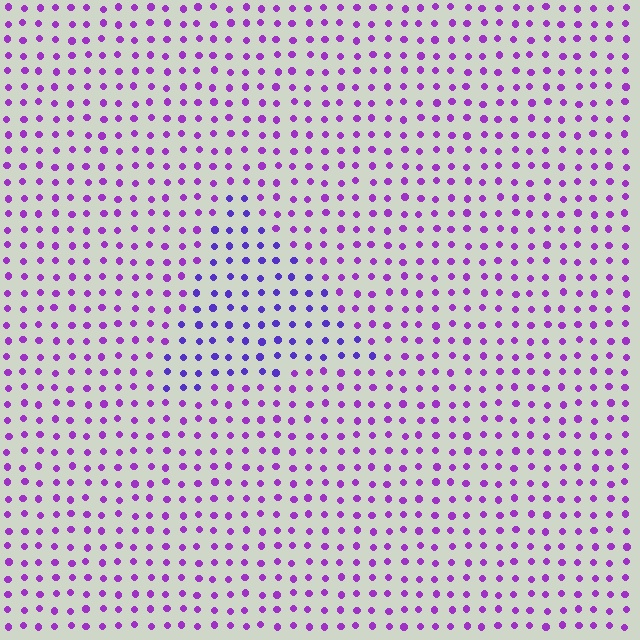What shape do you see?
I see a triangle.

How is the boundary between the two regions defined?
The boundary is defined purely by a slight shift in hue (about 29 degrees). Spacing, size, and orientation are identical on both sides.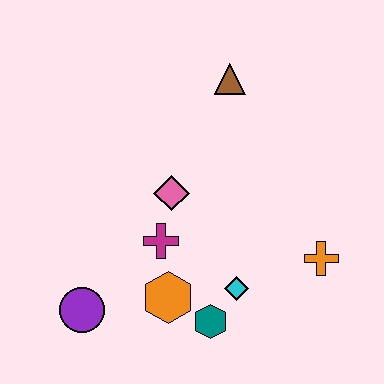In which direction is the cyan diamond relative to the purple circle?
The cyan diamond is to the right of the purple circle.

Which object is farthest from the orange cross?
The purple circle is farthest from the orange cross.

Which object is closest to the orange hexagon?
The teal hexagon is closest to the orange hexagon.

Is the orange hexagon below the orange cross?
Yes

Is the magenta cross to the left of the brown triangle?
Yes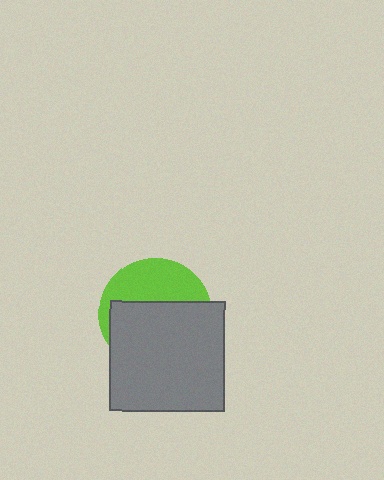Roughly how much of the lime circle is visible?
A small part of it is visible (roughly 40%).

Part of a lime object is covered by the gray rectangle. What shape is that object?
It is a circle.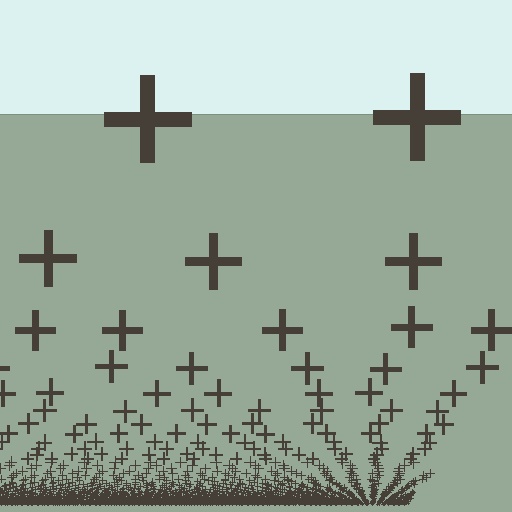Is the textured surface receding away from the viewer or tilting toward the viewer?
The surface appears to tilt toward the viewer. Texture elements get larger and sparser toward the top.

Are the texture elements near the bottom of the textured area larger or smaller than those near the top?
Smaller. The gradient is inverted — elements near the bottom are smaller and denser.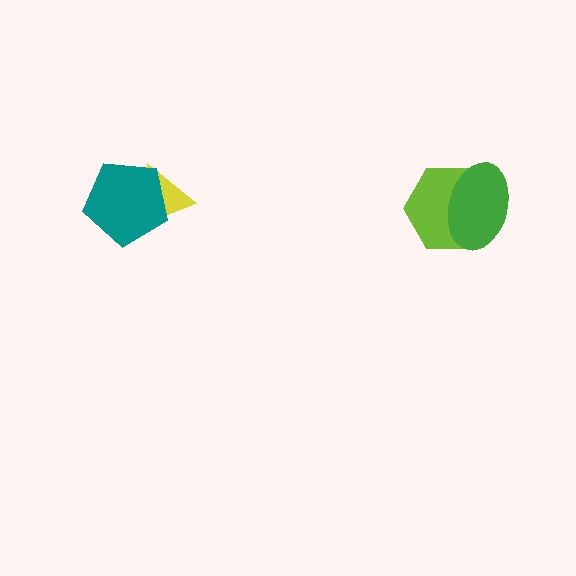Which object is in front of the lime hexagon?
The green ellipse is in front of the lime hexagon.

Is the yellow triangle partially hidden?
Yes, it is partially covered by another shape.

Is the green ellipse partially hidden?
No, no other shape covers it.